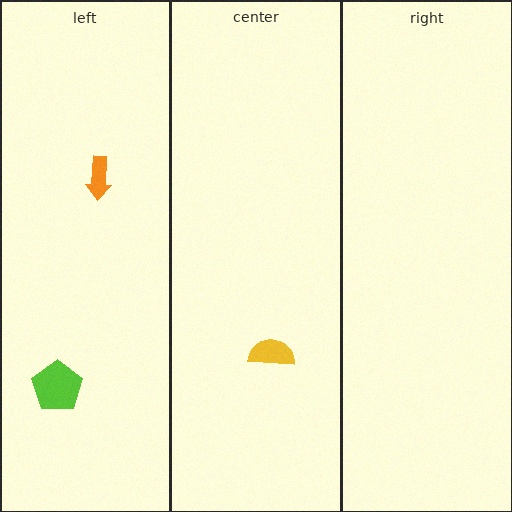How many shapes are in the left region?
2.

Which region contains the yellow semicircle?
The center region.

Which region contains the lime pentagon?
The left region.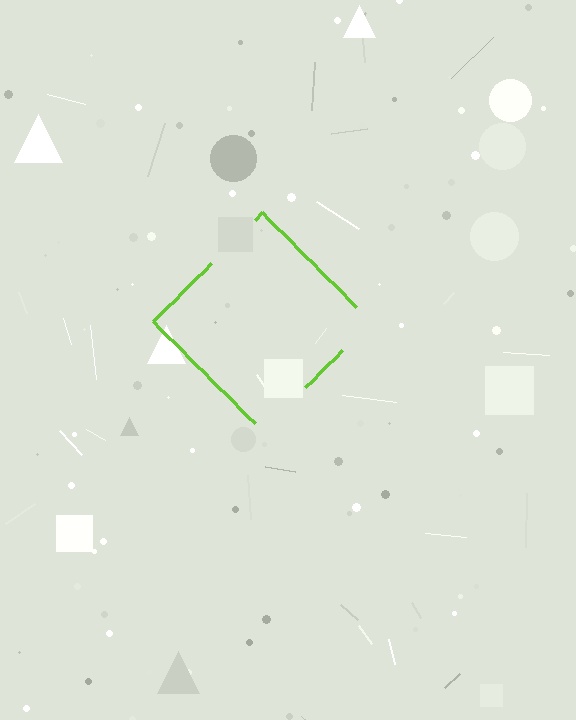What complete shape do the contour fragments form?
The contour fragments form a diamond.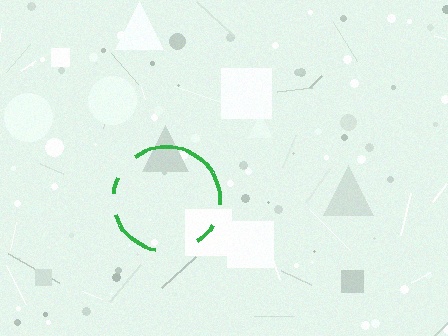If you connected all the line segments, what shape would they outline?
They would outline a circle.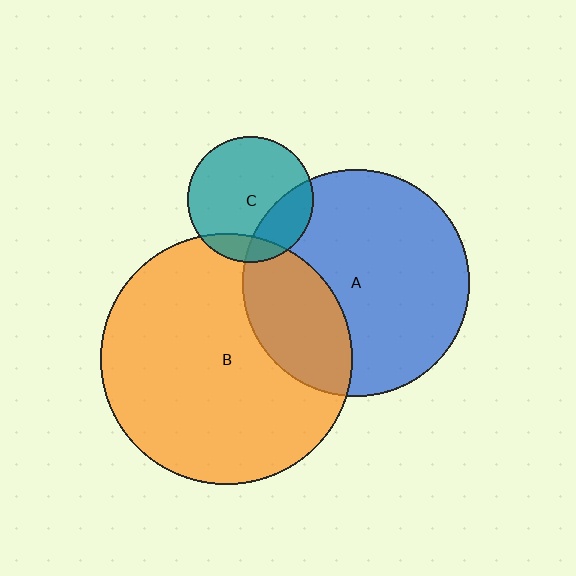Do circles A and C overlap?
Yes.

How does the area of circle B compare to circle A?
Approximately 1.2 times.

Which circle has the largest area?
Circle B (orange).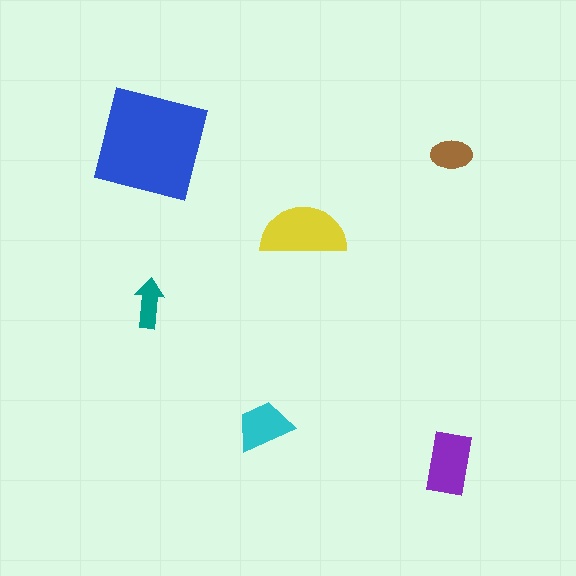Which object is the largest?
The blue square.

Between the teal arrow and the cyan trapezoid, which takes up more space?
The cyan trapezoid.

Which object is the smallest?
The teal arrow.